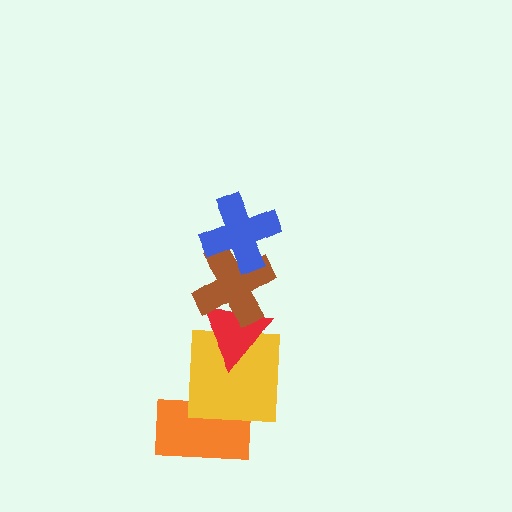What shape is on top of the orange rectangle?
The yellow square is on top of the orange rectangle.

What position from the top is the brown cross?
The brown cross is 2nd from the top.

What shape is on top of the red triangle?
The brown cross is on top of the red triangle.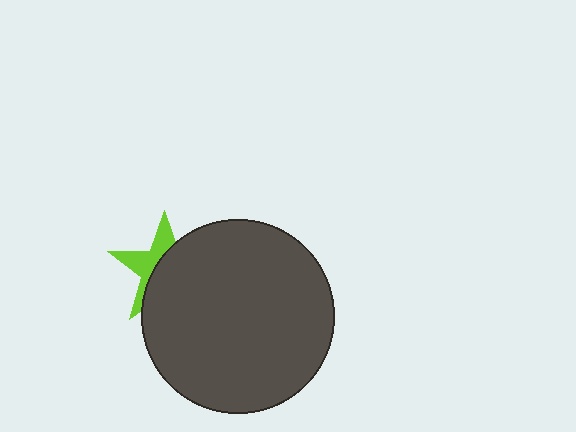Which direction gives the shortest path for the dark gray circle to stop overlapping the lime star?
Moving right gives the shortest separation.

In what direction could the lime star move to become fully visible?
The lime star could move left. That would shift it out from behind the dark gray circle entirely.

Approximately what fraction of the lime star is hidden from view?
Roughly 60% of the lime star is hidden behind the dark gray circle.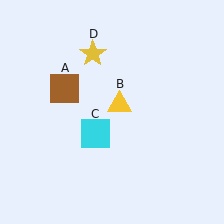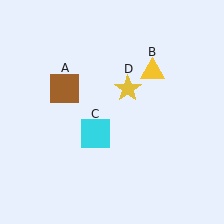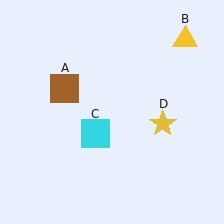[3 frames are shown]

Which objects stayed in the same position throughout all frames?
Brown square (object A) and cyan square (object C) remained stationary.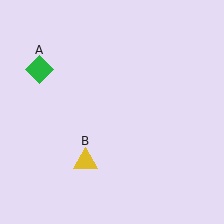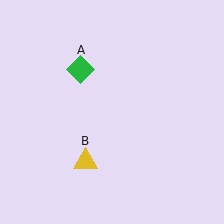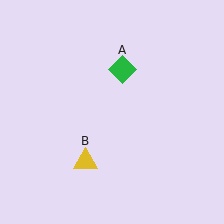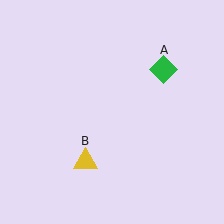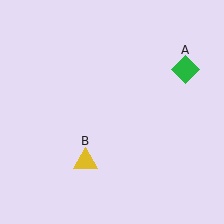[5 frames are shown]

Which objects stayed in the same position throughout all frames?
Yellow triangle (object B) remained stationary.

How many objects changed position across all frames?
1 object changed position: green diamond (object A).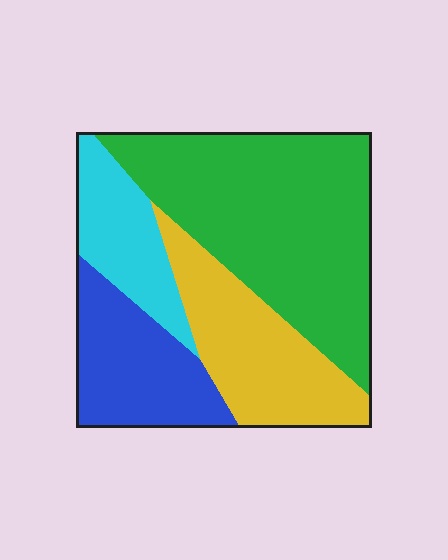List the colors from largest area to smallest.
From largest to smallest: green, yellow, blue, cyan.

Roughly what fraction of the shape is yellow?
Yellow takes up less than a quarter of the shape.